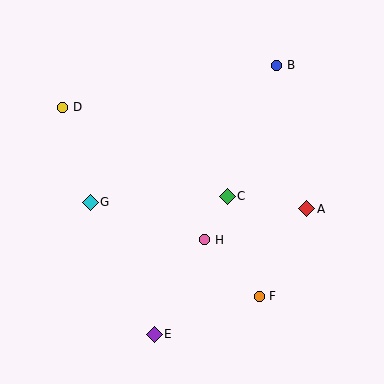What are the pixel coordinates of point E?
Point E is at (154, 334).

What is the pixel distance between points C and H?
The distance between C and H is 49 pixels.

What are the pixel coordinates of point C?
Point C is at (227, 196).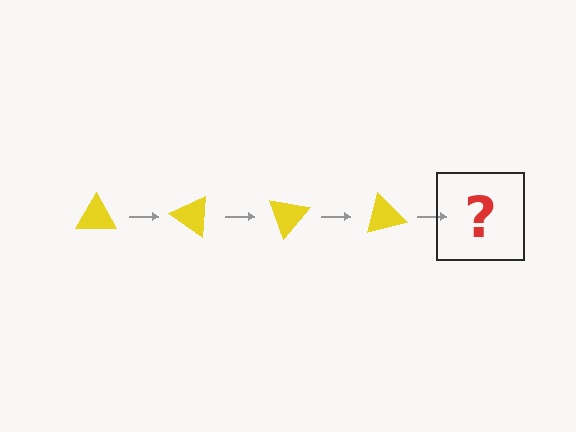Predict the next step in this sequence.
The next step is a yellow triangle rotated 140 degrees.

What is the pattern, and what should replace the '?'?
The pattern is that the triangle rotates 35 degrees each step. The '?' should be a yellow triangle rotated 140 degrees.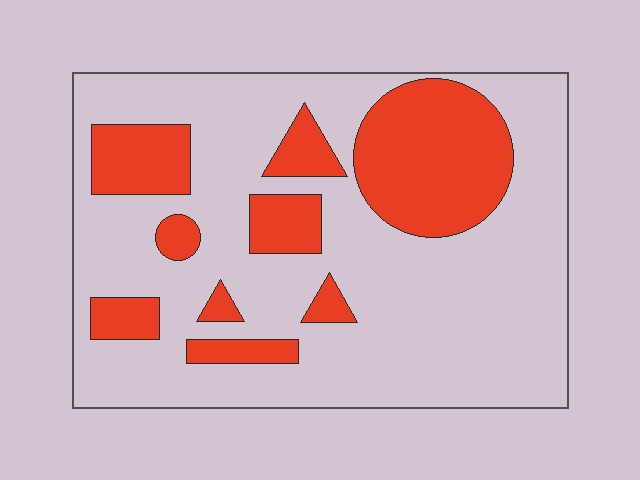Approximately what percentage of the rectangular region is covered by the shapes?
Approximately 25%.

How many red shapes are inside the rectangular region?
9.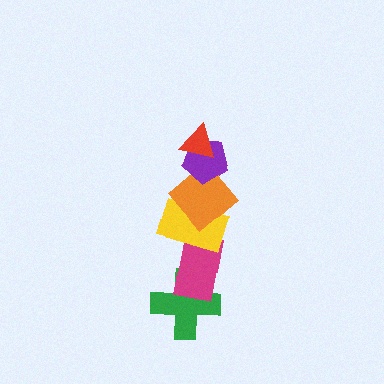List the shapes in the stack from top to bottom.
From top to bottom: the red triangle, the purple pentagon, the orange diamond, the yellow rectangle, the magenta rectangle, the green cross.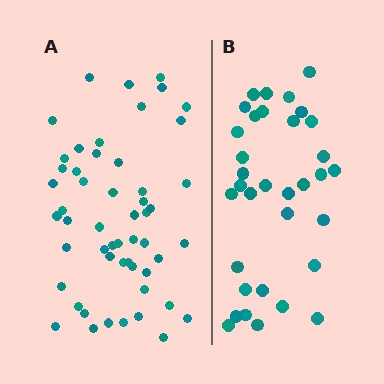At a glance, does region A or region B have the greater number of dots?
Region A (the left region) has more dots.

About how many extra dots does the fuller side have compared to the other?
Region A has approximately 20 more dots than region B.